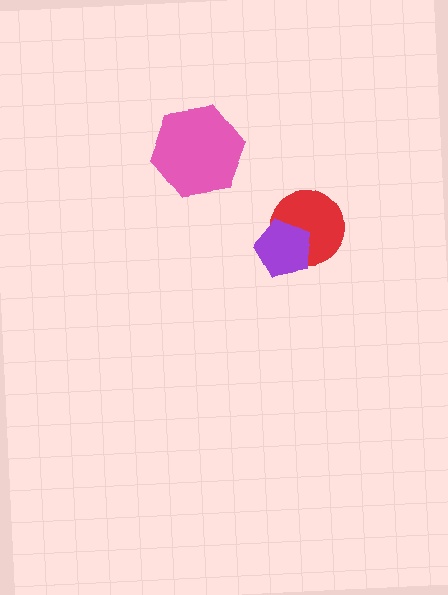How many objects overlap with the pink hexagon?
0 objects overlap with the pink hexagon.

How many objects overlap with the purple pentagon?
1 object overlaps with the purple pentagon.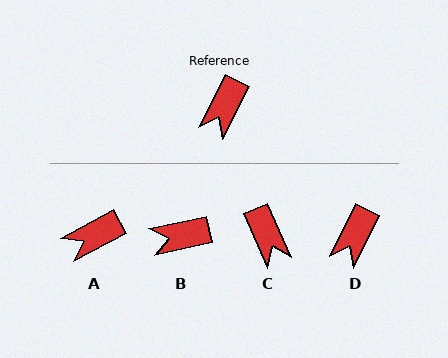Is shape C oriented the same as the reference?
No, it is off by about 50 degrees.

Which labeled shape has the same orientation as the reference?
D.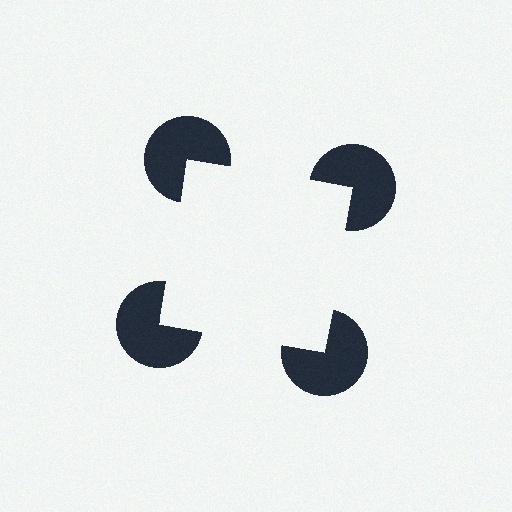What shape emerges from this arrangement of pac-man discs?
An illusory square — its edges are inferred from the aligned wedge cuts in the pac-man discs, not physically drawn.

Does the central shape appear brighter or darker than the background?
It typically appears slightly brighter than the background, even though no actual brightness change is drawn.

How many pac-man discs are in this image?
There are 4 — one at each vertex of the illusory square.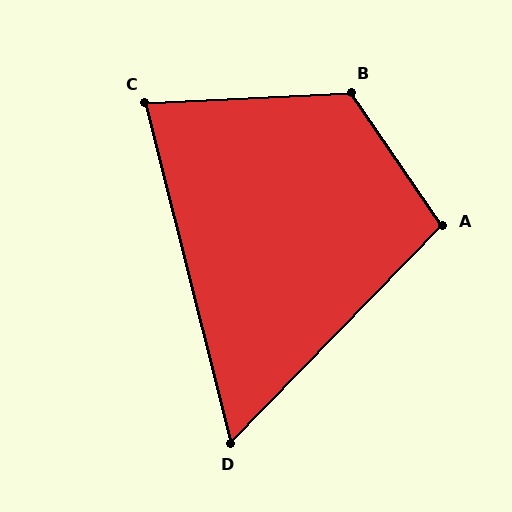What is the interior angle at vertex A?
Approximately 101 degrees (obtuse).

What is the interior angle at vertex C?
Approximately 79 degrees (acute).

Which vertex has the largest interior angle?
B, at approximately 122 degrees.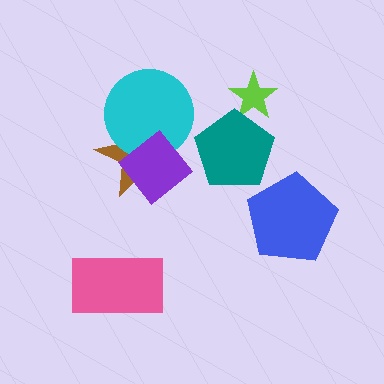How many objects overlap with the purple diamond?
2 objects overlap with the purple diamond.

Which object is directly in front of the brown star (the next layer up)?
The cyan circle is directly in front of the brown star.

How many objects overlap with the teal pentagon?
1 object overlaps with the teal pentagon.